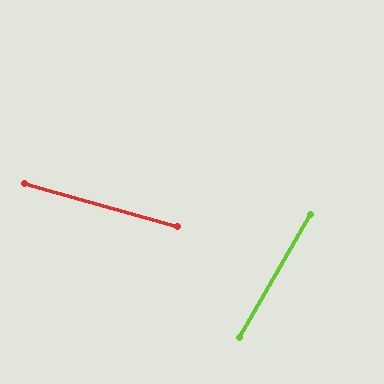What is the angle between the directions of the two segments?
Approximately 76 degrees.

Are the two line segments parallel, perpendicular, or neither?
Neither parallel nor perpendicular — they differ by about 76°.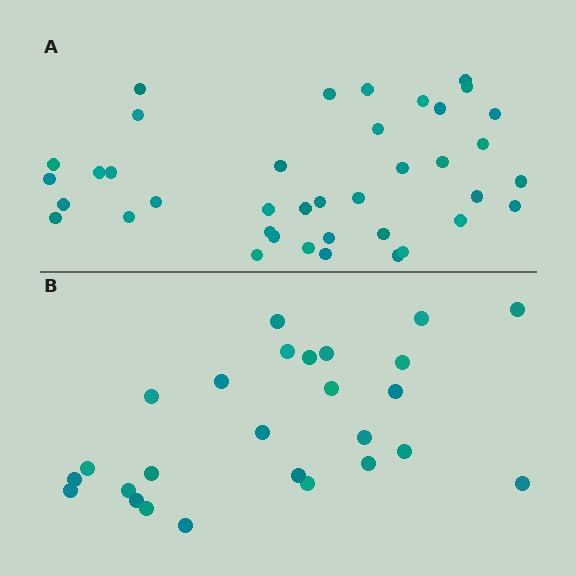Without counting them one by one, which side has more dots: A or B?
Region A (the top region) has more dots.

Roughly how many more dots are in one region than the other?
Region A has approximately 15 more dots than region B.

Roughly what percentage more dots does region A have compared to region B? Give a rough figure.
About 50% more.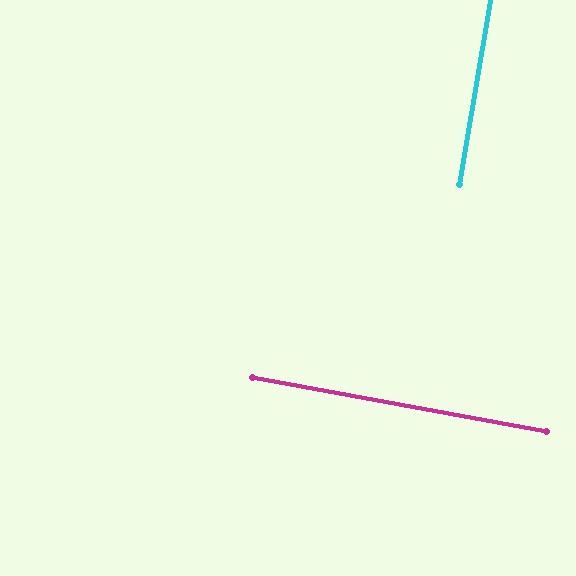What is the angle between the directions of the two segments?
Approximately 89 degrees.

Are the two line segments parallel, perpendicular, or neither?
Perpendicular — they meet at approximately 89°.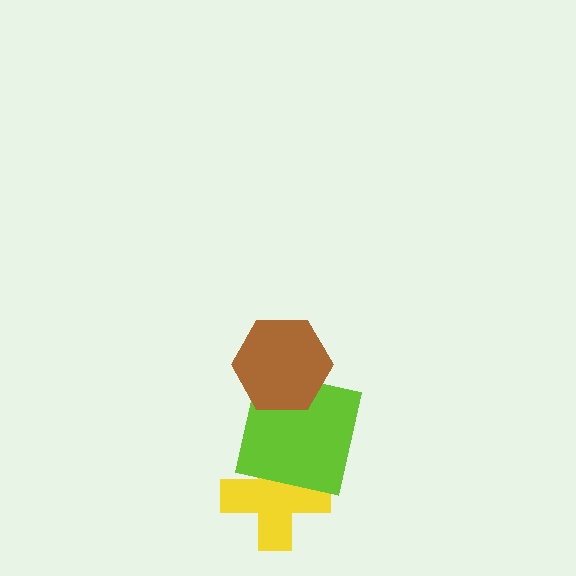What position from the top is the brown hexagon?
The brown hexagon is 1st from the top.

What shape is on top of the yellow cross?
The lime square is on top of the yellow cross.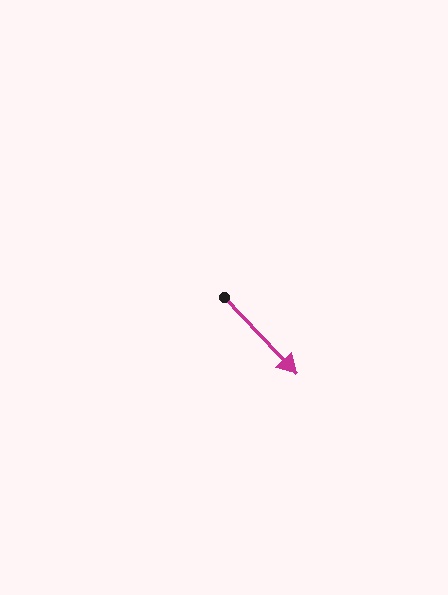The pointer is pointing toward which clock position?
Roughly 5 o'clock.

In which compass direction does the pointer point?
Southeast.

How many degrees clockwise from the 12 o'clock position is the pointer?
Approximately 136 degrees.